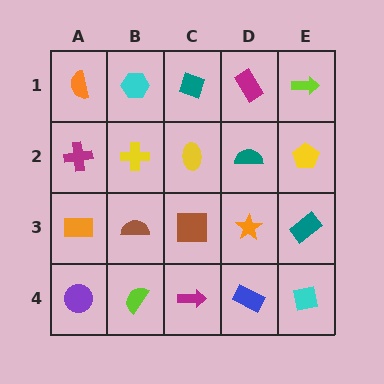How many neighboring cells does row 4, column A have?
2.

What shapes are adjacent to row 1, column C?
A yellow ellipse (row 2, column C), a cyan hexagon (row 1, column B), a magenta rectangle (row 1, column D).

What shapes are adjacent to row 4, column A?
An orange rectangle (row 3, column A), a lime semicircle (row 4, column B).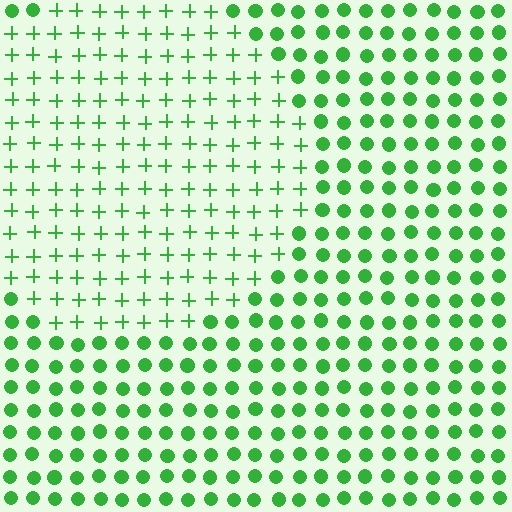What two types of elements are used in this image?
The image uses plus signs inside the circle region and circles outside it.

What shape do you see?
I see a circle.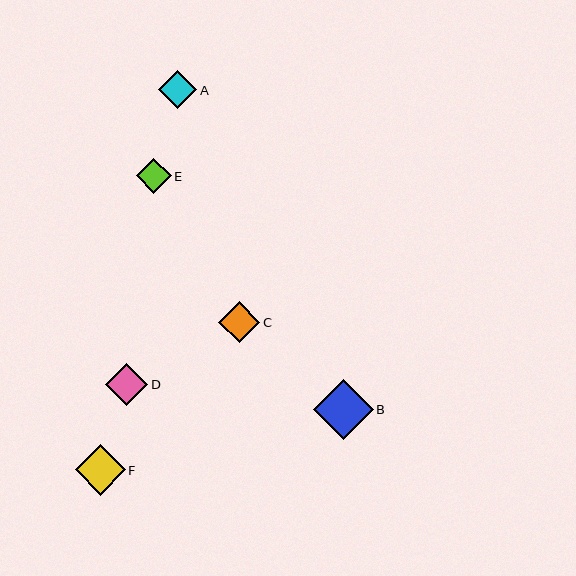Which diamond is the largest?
Diamond B is the largest with a size of approximately 59 pixels.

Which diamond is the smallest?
Diamond E is the smallest with a size of approximately 34 pixels.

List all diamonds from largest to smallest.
From largest to smallest: B, F, D, C, A, E.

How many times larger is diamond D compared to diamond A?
Diamond D is approximately 1.1 times the size of diamond A.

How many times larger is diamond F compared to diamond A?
Diamond F is approximately 1.3 times the size of diamond A.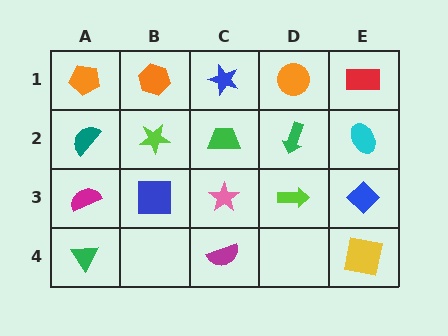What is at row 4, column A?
A green triangle.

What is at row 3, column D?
A lime arrow.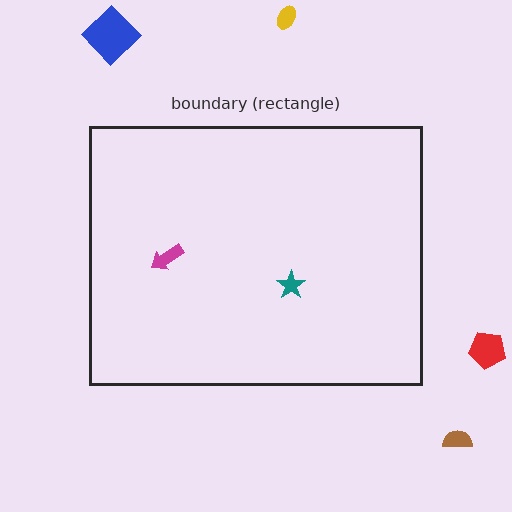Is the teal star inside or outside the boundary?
Inside.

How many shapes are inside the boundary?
2 inside, 4 outside.